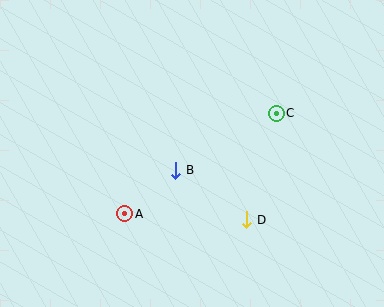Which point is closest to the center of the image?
Point B at (176, 170) is closest to the center.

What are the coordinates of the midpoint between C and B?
The midpoint between C and B is at (226, 142).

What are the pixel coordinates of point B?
Point B is at (176, 170).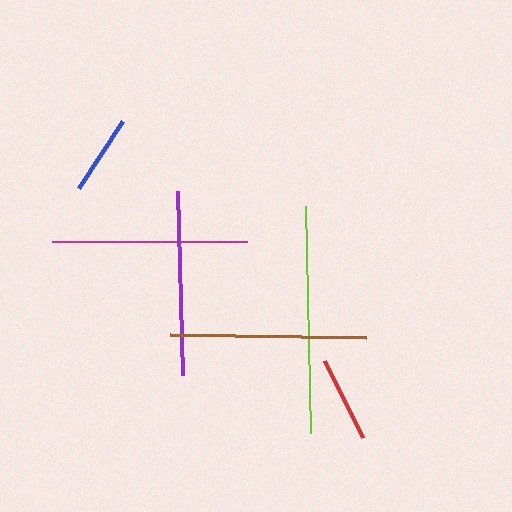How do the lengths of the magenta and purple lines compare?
The magenta and purple lines are approximately the same length.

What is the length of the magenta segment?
The magenta segment is approximately 194 pixels long.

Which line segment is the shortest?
The blue line is the shortest at approximately 80 pixels.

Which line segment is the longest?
The lime line is the longest at approximately 227 pixels.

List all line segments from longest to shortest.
From longest to shortest: lime, brown, magenta, purple, red, blue.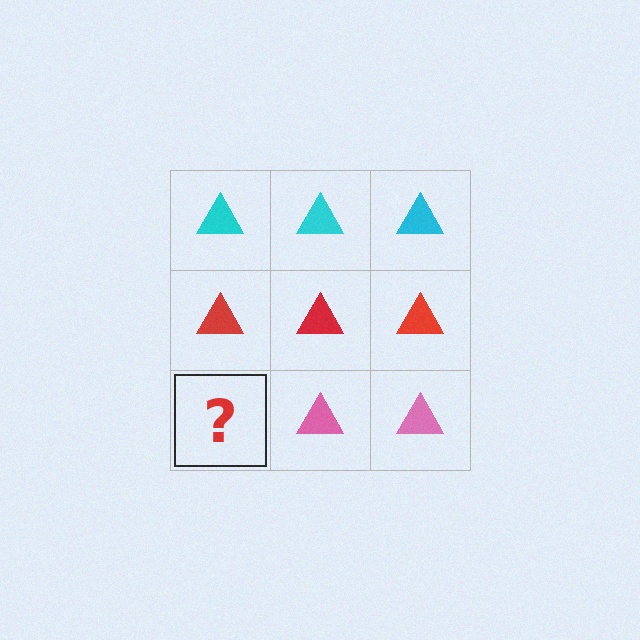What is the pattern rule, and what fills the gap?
The rule is that each row has a consistent color. The gap should be filled with a pink triangle.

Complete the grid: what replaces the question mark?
The question mark should be replaced with a pink triangle.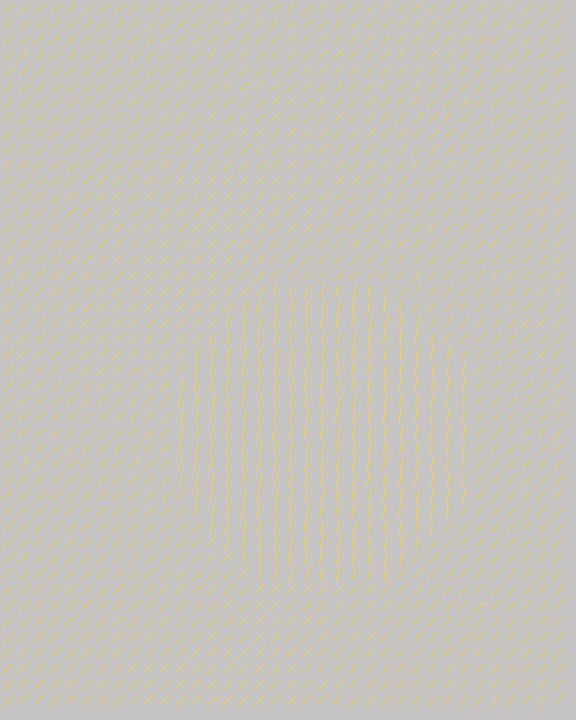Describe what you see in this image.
The image is filled with small yellow line segments. A circle region in the image has lines oriented differently from the surrounding lines, creating a visible texture boundary.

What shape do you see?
I see a circle.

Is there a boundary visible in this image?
Yes, there is a texture boundary formed by a change in line orientation.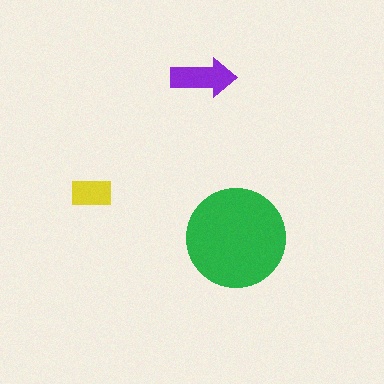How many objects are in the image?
There are 3 objects in the image.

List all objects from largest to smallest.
The green circle, the purple arrow, the yellow rectangle.